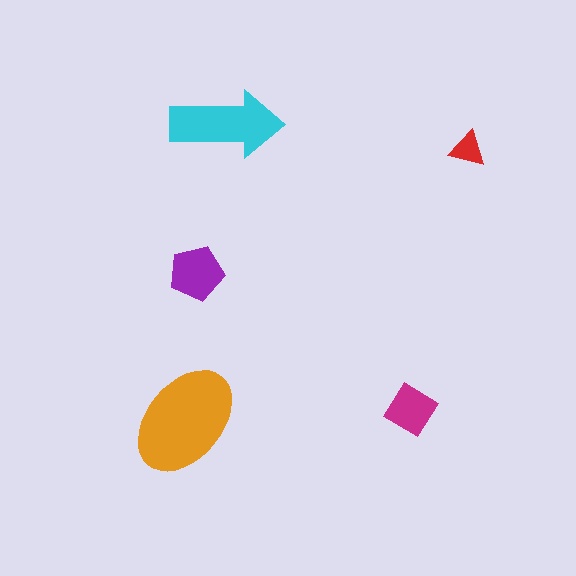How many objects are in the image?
There are 5 objects in the image.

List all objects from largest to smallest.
The orange ellipse, the cyan arrow, the purple pentagon, the magenta diamond, the red triangle.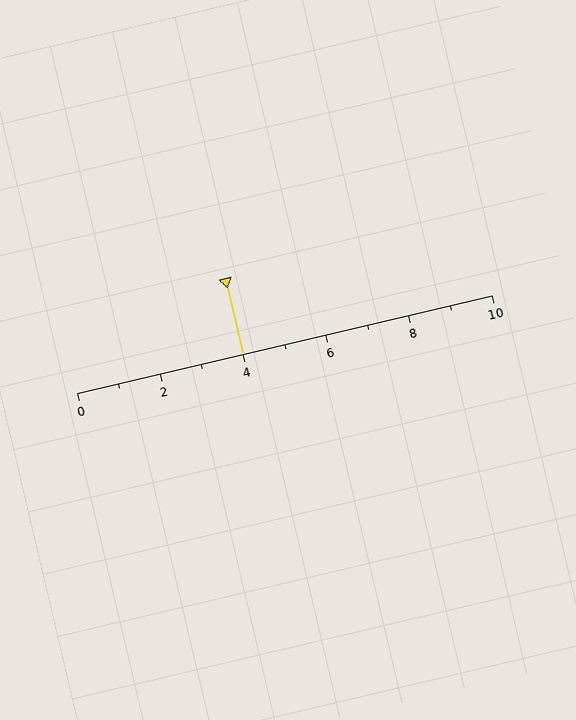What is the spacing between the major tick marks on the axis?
The major ticks are spaced 2 apart.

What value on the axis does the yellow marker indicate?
The marker indicates approximately 4.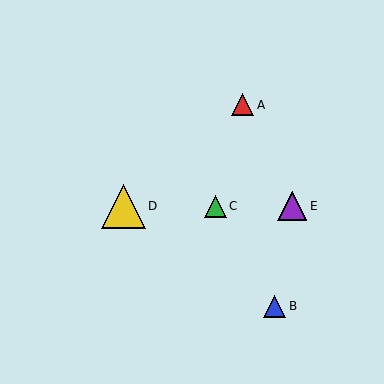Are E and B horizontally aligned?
No, E is at y≈206 and B is at y≈306.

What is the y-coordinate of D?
Object D is at y≈206.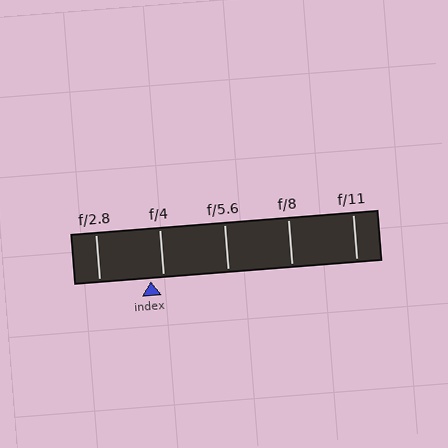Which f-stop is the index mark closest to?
The index mark is closest to f/4.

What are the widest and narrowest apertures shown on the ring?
The widest aperture shown is f/2.8 and the narrowest is f/11.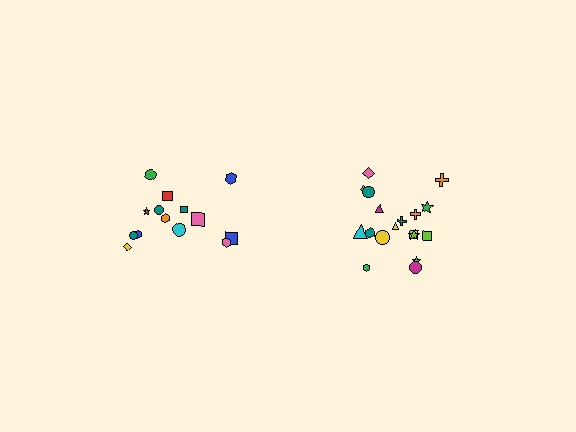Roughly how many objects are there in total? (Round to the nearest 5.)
Roughly 35 objects in total.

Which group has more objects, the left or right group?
The right group.